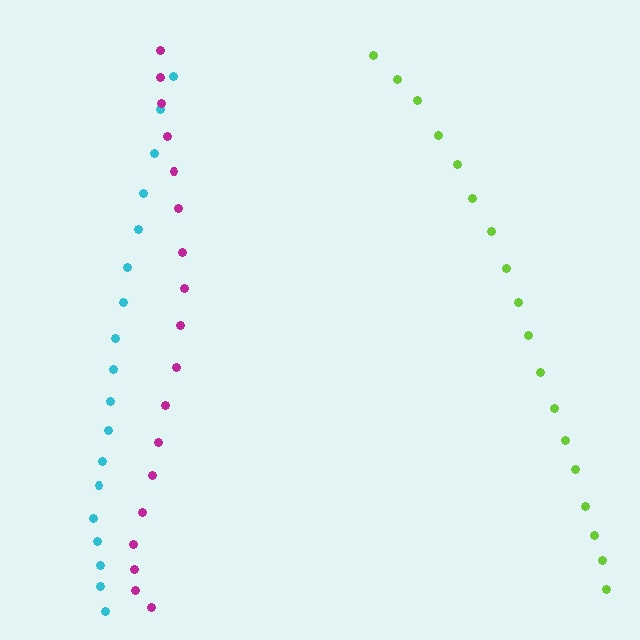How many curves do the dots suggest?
There are 3 distinct paths.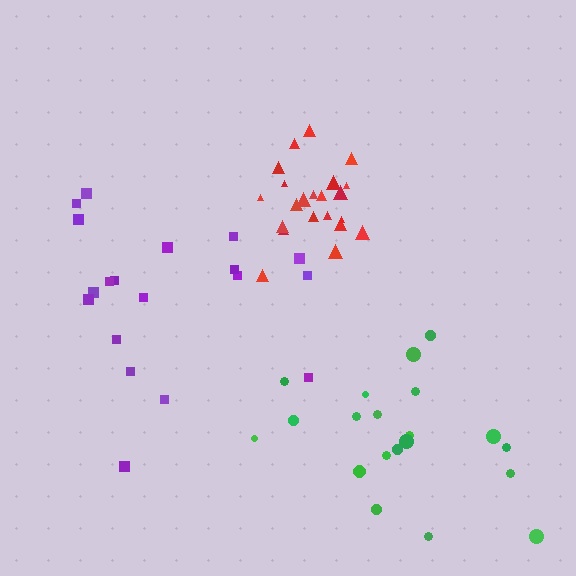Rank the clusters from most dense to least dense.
red, green, purple.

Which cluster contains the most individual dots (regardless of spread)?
Red (23).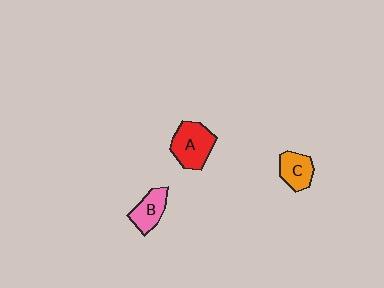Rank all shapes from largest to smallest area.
From largest to smallest: A (red), B (pink), C (orange).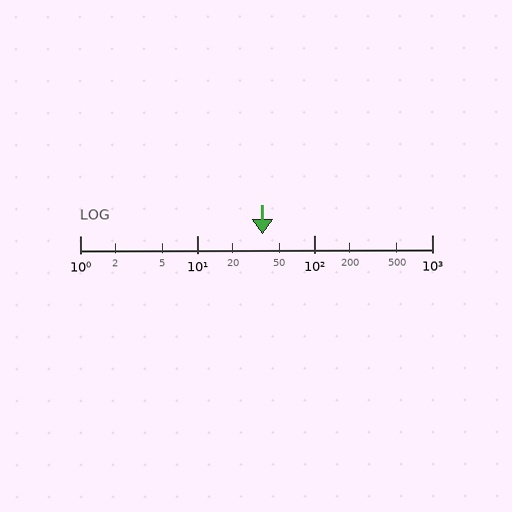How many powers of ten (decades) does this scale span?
The scale spans 3 decades, from 1 to 1000.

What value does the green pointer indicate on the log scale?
The pointer indicates approximately 36.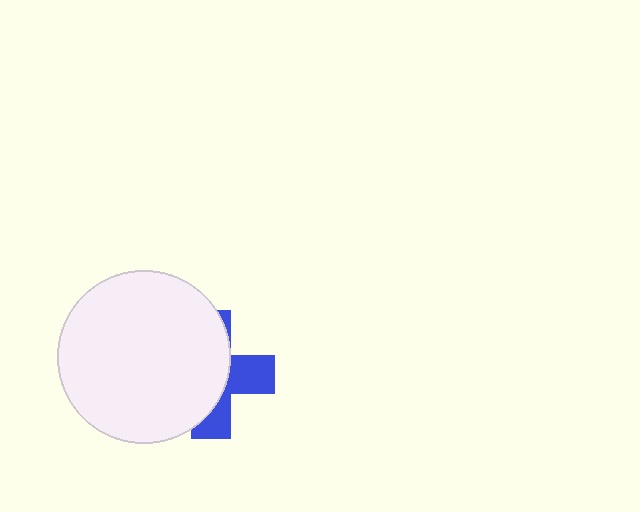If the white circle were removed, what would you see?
You would see the complete blue cross.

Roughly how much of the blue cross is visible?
A small part of it is visible (roughly 37%).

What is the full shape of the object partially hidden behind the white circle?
The partially hidden object is a blue cross.